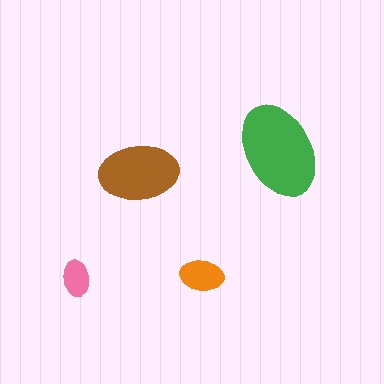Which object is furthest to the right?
The green ellipse is rightmost.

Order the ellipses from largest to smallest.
the green one, the brown one, the orange one, the pink one.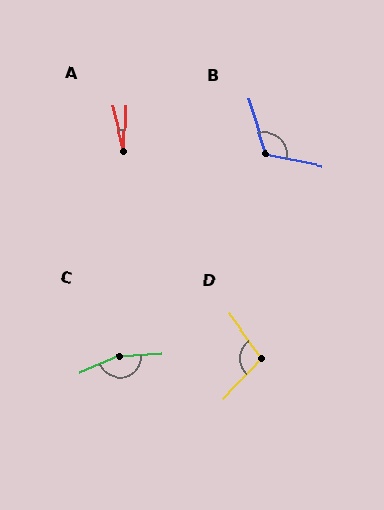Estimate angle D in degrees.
Approximately 101 degrees.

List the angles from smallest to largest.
A (16°), D (101°), B (119°), C (160°).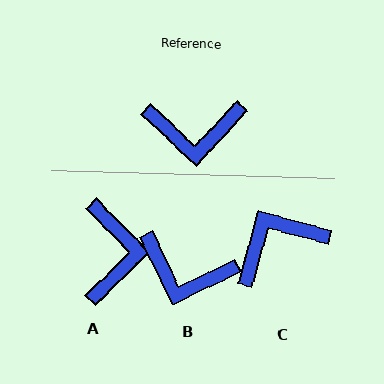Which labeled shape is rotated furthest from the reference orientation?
C, about 152 degrees away.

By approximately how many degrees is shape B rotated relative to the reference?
Approximately 21 degrees clockwise.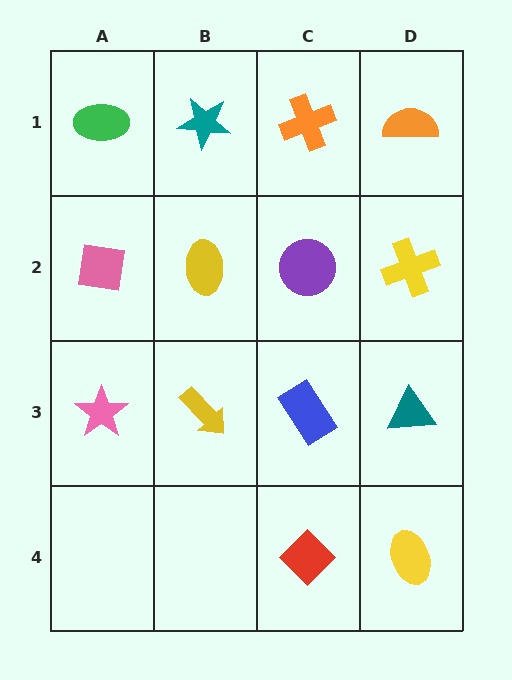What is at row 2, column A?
A pink square.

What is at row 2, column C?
A purple circle.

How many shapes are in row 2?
4 shapes.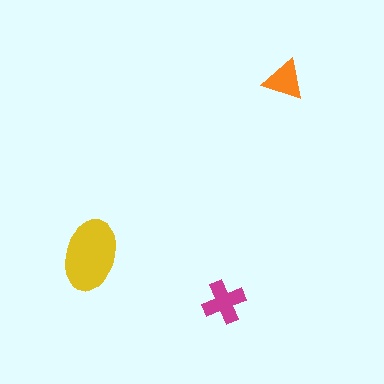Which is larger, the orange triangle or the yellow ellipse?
The yellow ellipse.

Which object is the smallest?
The orange triangle.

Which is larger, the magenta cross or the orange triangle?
The magenta cross.